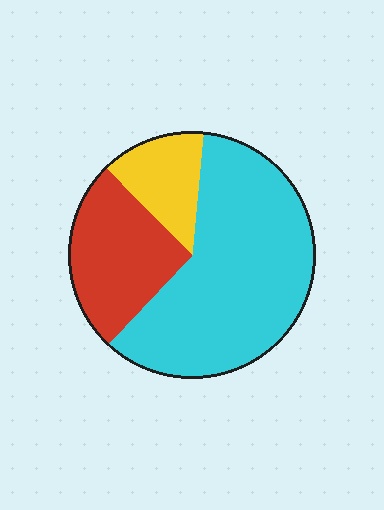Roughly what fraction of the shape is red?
Red takes up between a quarter and a half of the shape.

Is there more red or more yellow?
Red.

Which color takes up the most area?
Cyan, at roughly 60%.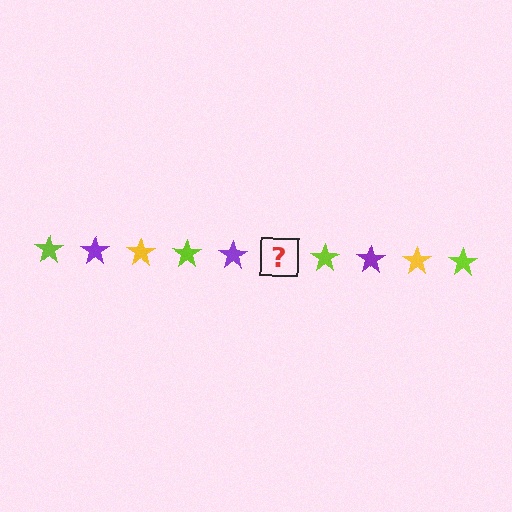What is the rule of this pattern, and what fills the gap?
The rule is that the pattern cycles through lime, purple, yellow stars. The gap should be filled with a yellow star.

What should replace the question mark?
The question mark should be replaced with a yellow star.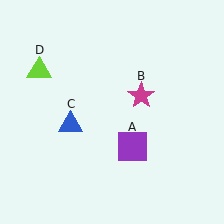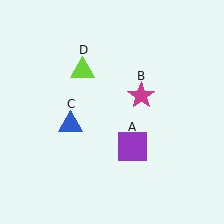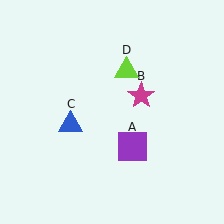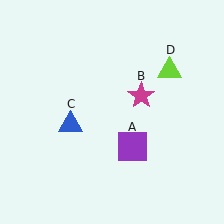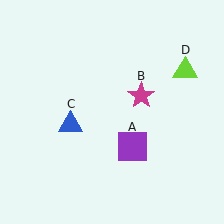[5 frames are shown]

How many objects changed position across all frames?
1 object changed position: lime triangle (object D).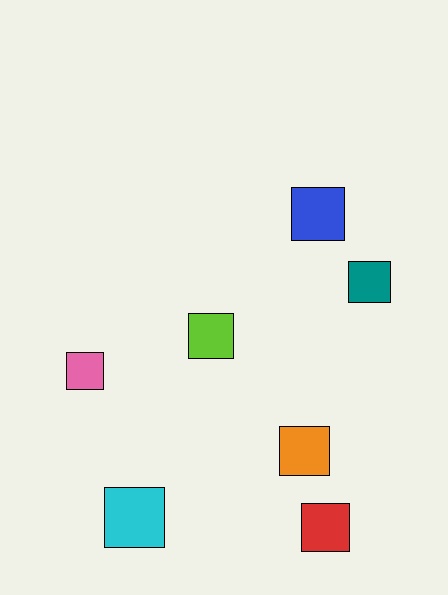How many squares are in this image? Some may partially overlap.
There are 7 squares.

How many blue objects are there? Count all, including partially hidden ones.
There is 1 blue object.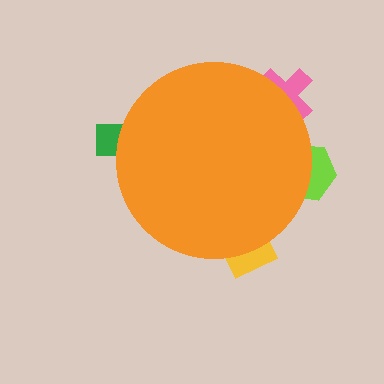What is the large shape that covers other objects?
An orange circle.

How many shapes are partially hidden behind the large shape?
4 shapes are partially hidden.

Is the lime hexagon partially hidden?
Yes, the lime hexagon is partially hidden behind the orange circle.